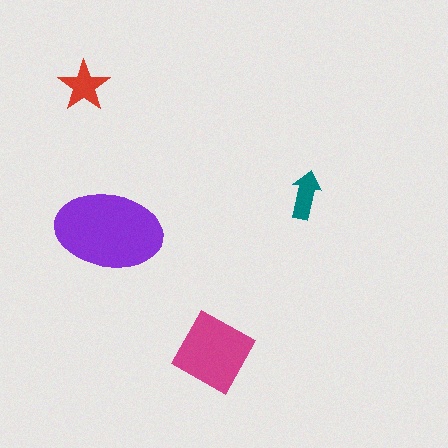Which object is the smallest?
The teal arrow.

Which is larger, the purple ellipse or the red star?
The purple ellipse.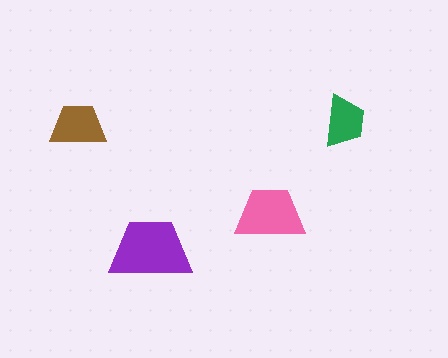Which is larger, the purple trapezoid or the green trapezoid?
The purple one.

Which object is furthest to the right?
The green trapezoid is rightmost.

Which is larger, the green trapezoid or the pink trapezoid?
The pink one.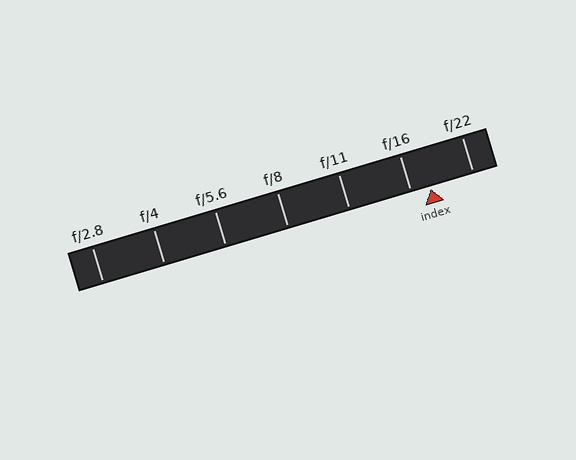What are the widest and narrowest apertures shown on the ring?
The widest aperture shown is f/2.8 and the narrowest is f/22.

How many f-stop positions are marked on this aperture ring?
There are 7 f-stop positions marked.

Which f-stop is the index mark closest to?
The index mark is closest to f/16.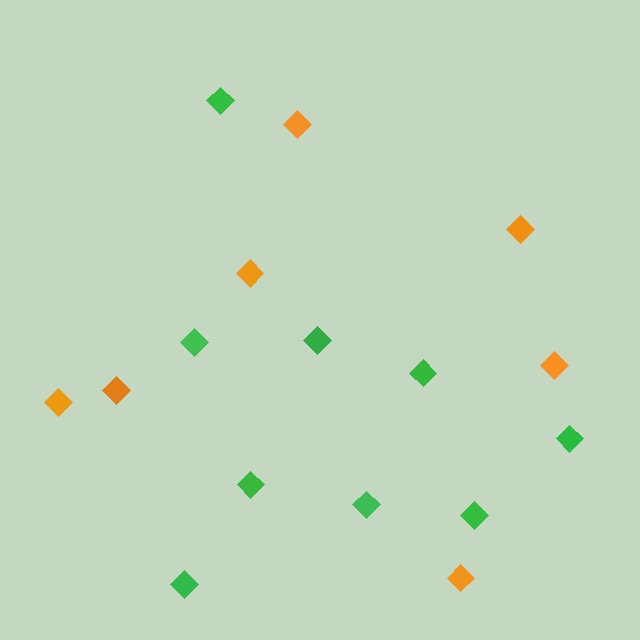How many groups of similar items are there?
There are 2 groups: one group of orange diamonds (7) and one group of green diamonds (9).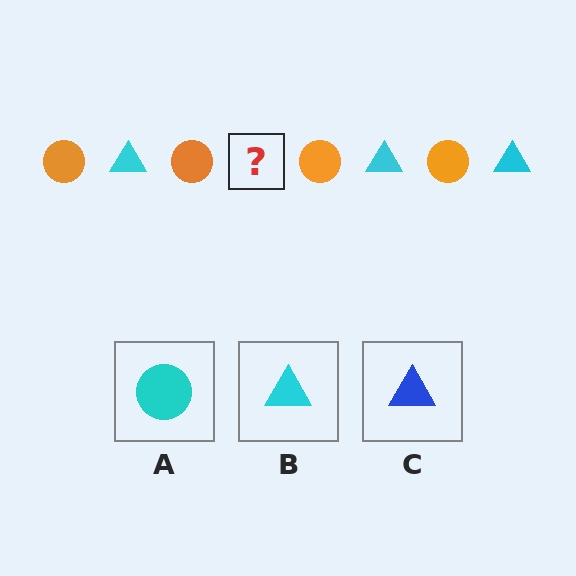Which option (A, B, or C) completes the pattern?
B.